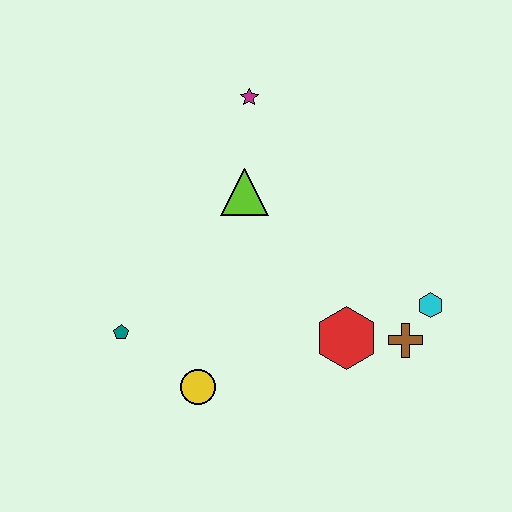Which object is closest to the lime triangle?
The magenta star is closest to the lime triangle.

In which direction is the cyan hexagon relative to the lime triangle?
The cyan hexagon is to the right of the lime triangle.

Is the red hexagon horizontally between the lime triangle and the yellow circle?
No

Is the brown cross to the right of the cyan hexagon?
No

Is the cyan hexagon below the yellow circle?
No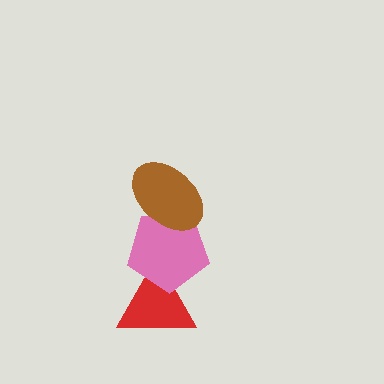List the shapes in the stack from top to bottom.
From top to bottom: the brown ellipse, the pink pentagon, the red triangle.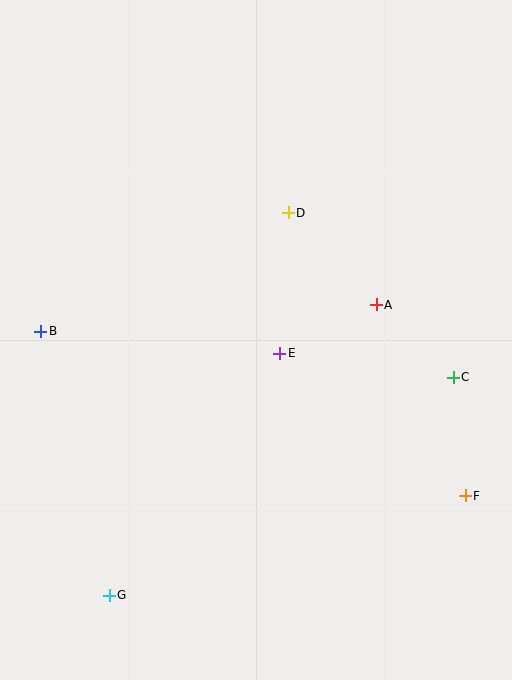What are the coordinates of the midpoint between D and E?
The midpoint between D and E is at (284, 283).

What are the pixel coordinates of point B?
Point B is at (41, 331).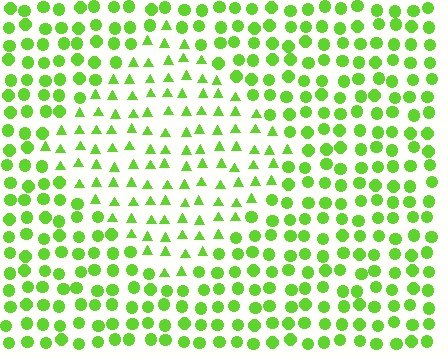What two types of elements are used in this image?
The image uses triangles inside the diamond region and circles outside it.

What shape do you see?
I see a diamond.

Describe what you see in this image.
The image is filled with small lime elements arranged in a uniform grid. A diamond-shaped region contains triangles, while the surrounding area contains circles. The boundary is defined purely by the change in element shape.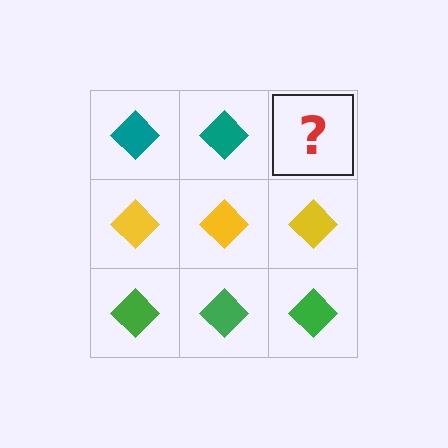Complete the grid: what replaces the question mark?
The question mark should be replaced with a teal diamond.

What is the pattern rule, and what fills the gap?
The rule is that each row has a consistent color. The gap should be filled with a teal diamond.